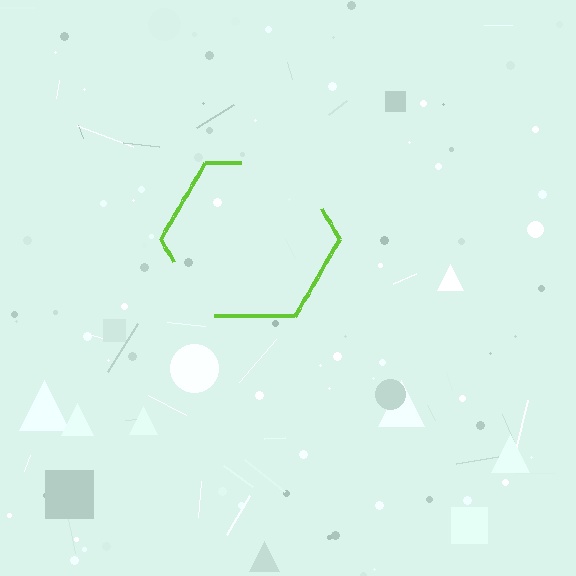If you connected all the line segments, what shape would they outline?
They would outline a hexagon.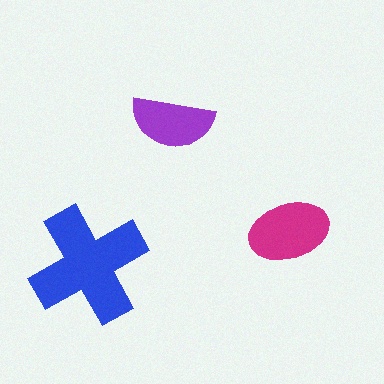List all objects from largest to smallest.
The blue cross, the magenta ellipse, the purple semicircle.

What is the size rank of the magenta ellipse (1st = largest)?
2nd.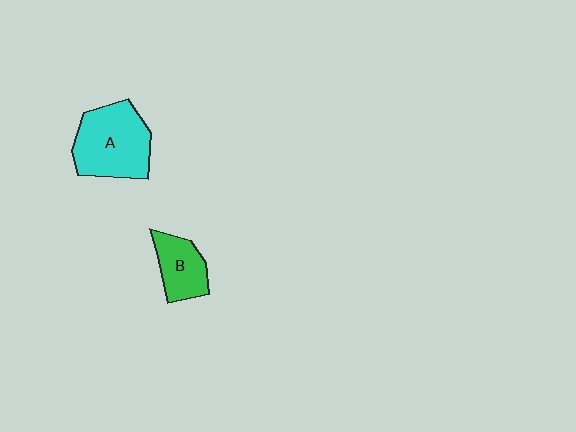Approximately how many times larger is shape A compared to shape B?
Approximately 1.8 times.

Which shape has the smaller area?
Shape B (green).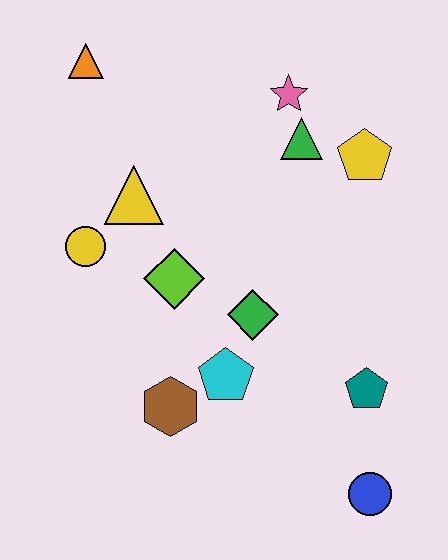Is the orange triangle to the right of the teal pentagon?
No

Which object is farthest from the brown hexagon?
The orange triangle is farthest from the brown hexagon.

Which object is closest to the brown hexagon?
The cyan pentagon is closest to the brown hexagon.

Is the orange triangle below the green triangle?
No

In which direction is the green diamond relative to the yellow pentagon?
The green diamond is below the yellow pentagon.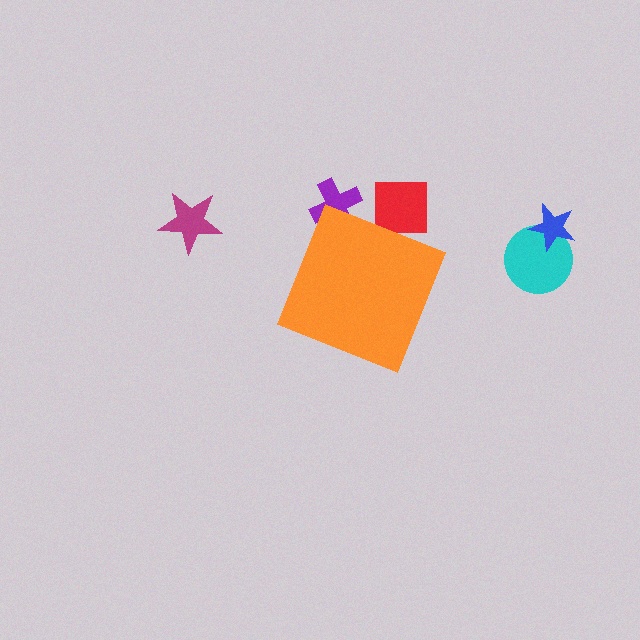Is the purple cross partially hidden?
Yes, the purple cross is partially hidden behind the orange diamond.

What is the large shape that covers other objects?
An orange diamond.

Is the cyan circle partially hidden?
No, the cyan circle is fully visible.